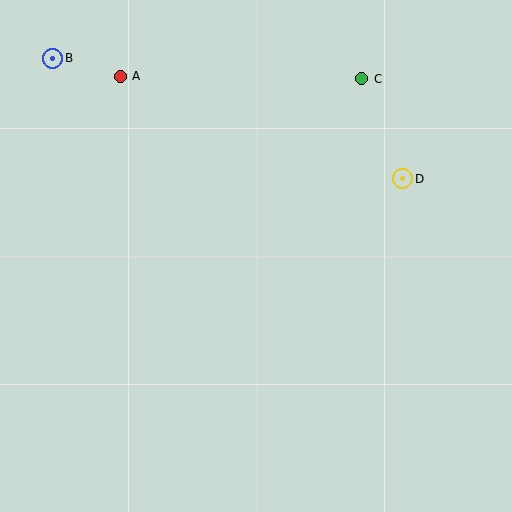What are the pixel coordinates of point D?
Point D is at (403, 179).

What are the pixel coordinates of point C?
Point C is at (362, 79).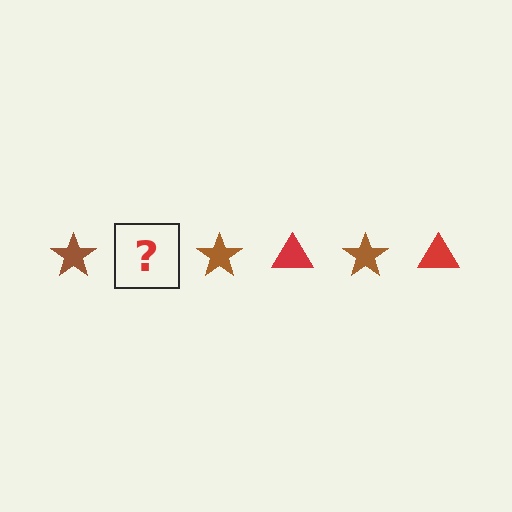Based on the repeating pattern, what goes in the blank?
The blank should be a red triangle.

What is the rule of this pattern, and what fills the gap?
The rule is that the pattern alternates between brown star and red triangle. The gap should be filled with a red triangle.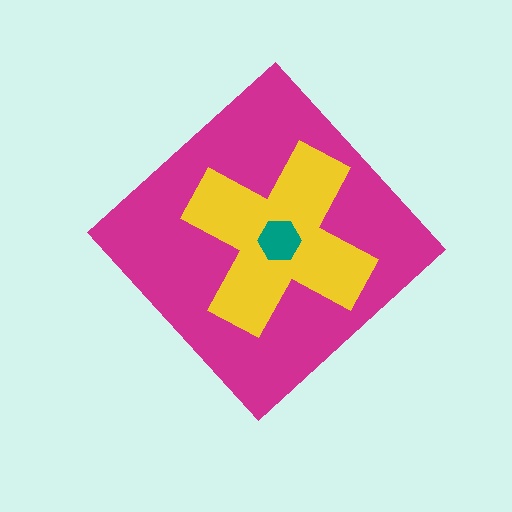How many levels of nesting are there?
3.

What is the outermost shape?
The magenta diamond.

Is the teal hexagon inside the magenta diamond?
Yes.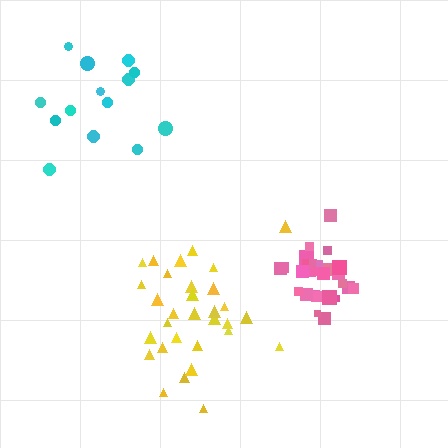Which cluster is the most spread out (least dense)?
Cyan.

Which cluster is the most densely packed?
Pink.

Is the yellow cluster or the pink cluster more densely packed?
Pink.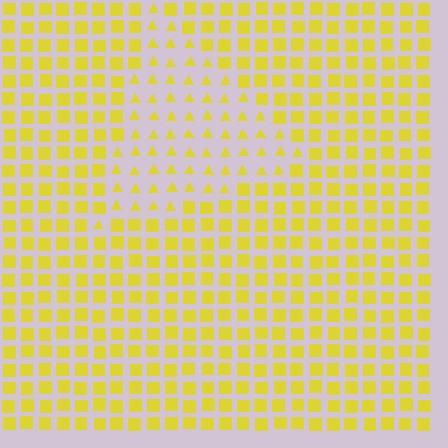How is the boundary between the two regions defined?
The boundary is defined by a change in element shape: triangles inside vs. squares outside. All elements share the same color and spacing.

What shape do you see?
I see a triangle.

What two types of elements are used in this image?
The image uses triangles inside the triangle region and squares outside it.